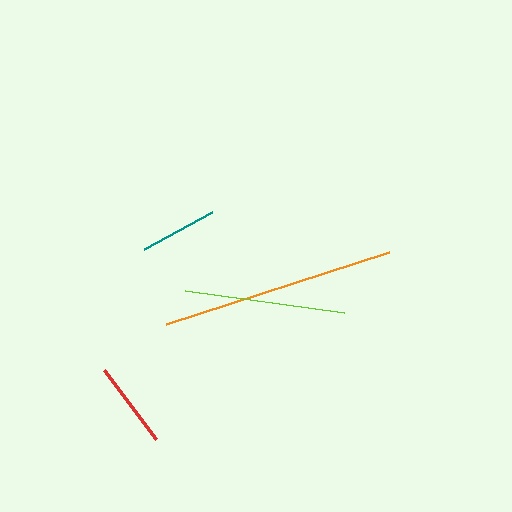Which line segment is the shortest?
The teal line is the shortest at approximately 77 pixels.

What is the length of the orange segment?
The orange segment is approximately 234 pixels long.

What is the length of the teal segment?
The teal segment is approximately 77 pixels long.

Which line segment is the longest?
The orange line is the longest at approximately 234 pixels.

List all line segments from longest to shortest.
From longest to shortest: orange, lime, red, teal.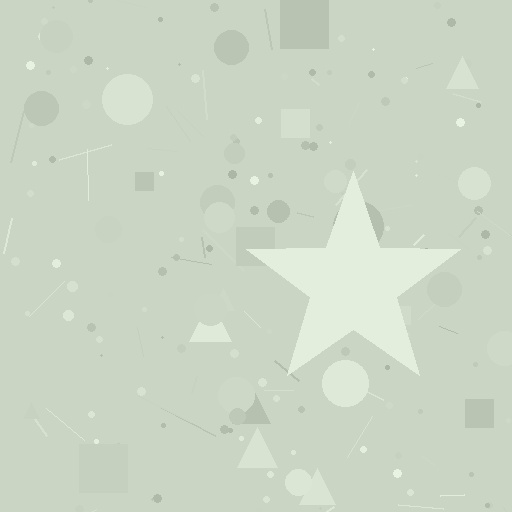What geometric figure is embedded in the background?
A star is embedded in the background.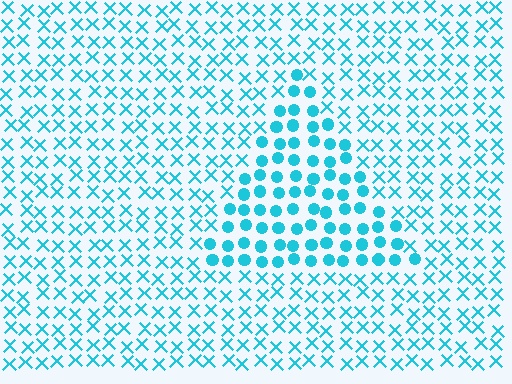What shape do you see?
I see a triangle.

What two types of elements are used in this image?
The image uses circles inside the triangle region and X marks outside it.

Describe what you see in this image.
The image is filled with small cyan elements arranged in a uniform grid. A triangle-shaped region contains circles, while the surrounding area contains X marks. The boundary is defined purely by the change in element shape.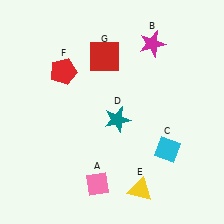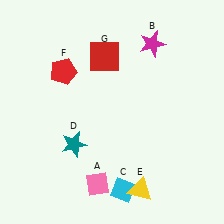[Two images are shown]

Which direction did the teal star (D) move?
The teal star (D) moved left.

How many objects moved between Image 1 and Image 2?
2 objects moved between the two images.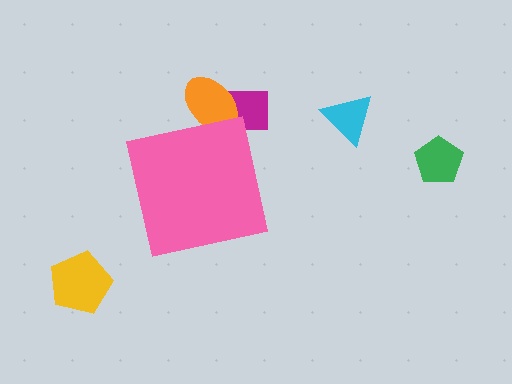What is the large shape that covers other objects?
A pink square.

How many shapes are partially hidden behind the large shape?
2 shapes are partially hidden.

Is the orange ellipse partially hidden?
Yes, the orange ellipse is partially hidden behind the pink square.